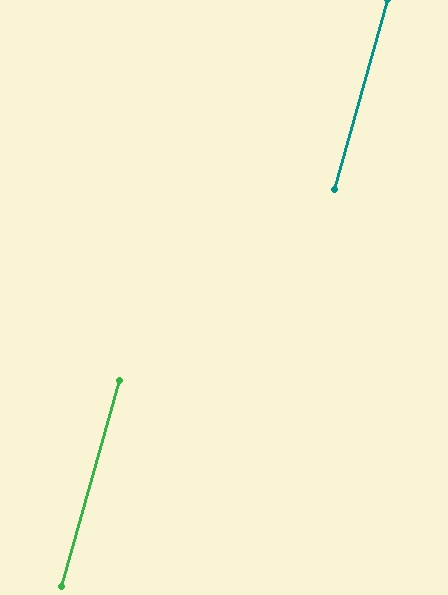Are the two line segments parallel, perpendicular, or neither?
Parallel — their directions differ by only 0.3°.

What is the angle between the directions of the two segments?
Approximately 0 degrees.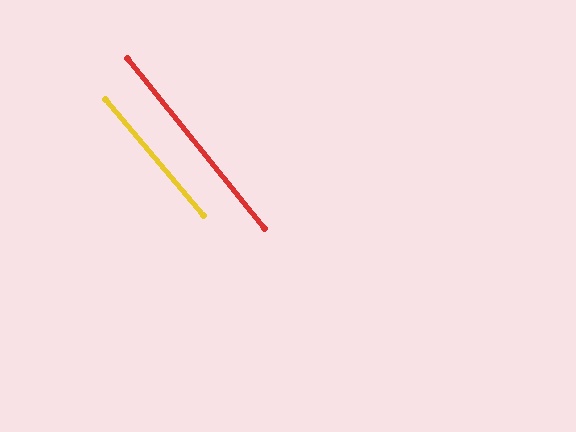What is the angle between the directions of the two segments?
Approximately 2 degrees.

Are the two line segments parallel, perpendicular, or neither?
Parallel — their directions differ by only 1.6°.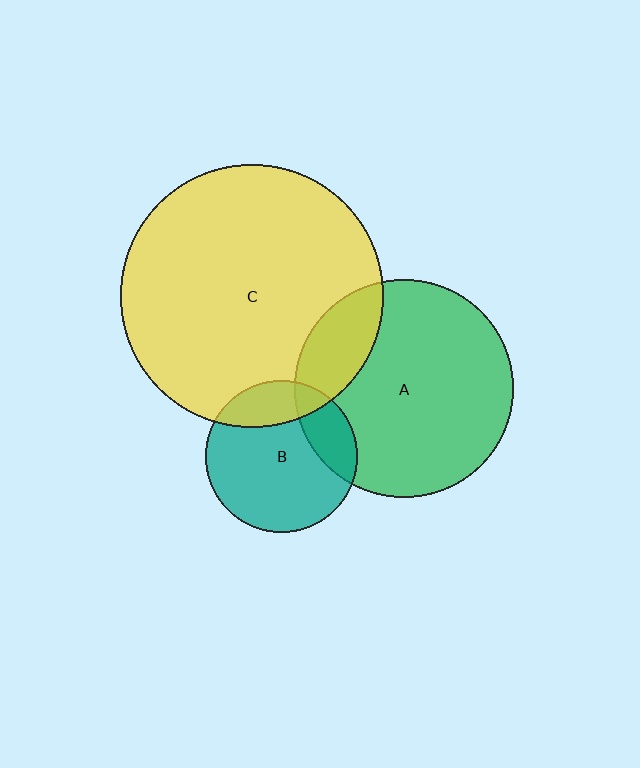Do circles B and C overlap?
Yes.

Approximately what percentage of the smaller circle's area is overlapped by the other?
Approximately 20%.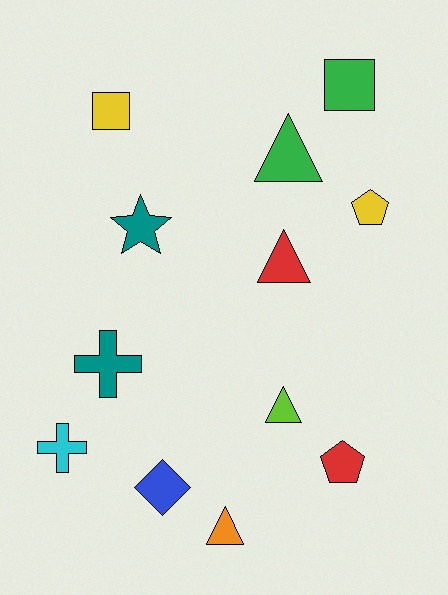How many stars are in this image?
There is 1 star.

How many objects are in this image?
There are 12 objects.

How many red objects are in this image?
There are 2 red objects.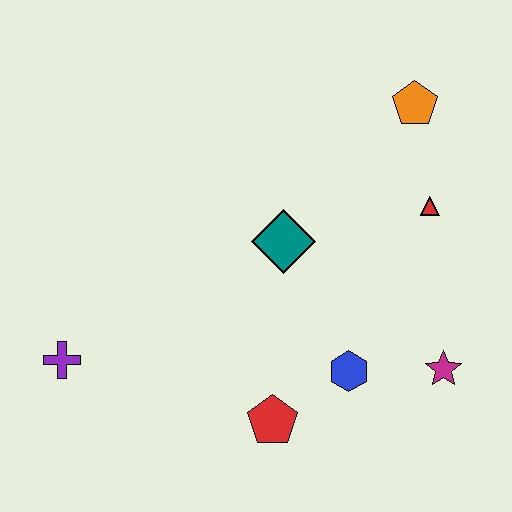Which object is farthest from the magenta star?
The purple cross is farthest from the magenta star.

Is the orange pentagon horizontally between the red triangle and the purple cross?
Yes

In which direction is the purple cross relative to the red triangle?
The purple cross is to the left of the red triangle.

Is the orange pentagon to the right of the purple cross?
Yes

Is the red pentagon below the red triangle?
Yes